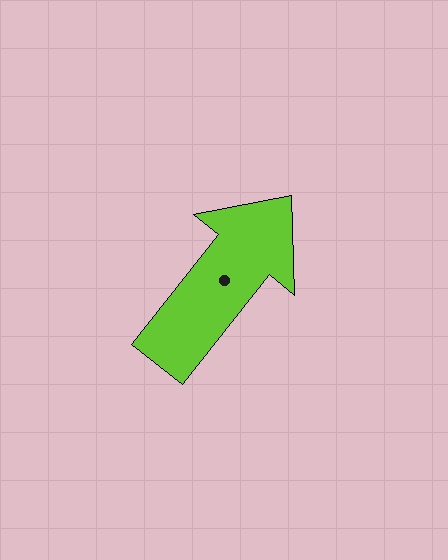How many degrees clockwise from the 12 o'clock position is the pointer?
Approximately 39 degrees.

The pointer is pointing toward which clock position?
Roughly 1 o'clock.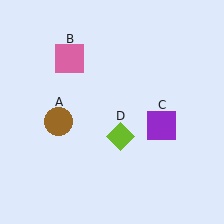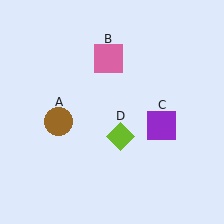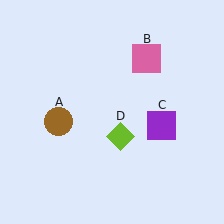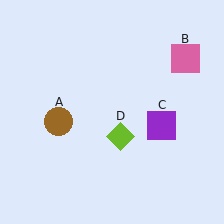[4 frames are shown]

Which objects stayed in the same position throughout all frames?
Brown circle (object A) and purple square (object C) and lime diamond (object D) remained stationary.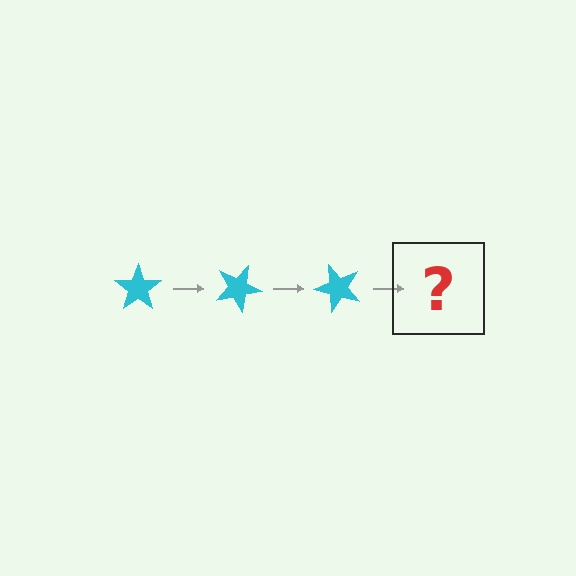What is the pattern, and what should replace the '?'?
The pattern is that the star rotates 25 degrees each step. The '?' should be a cyan star rotated 75 degrees.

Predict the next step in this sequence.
The next step is a cyan star rotated 75 degrees.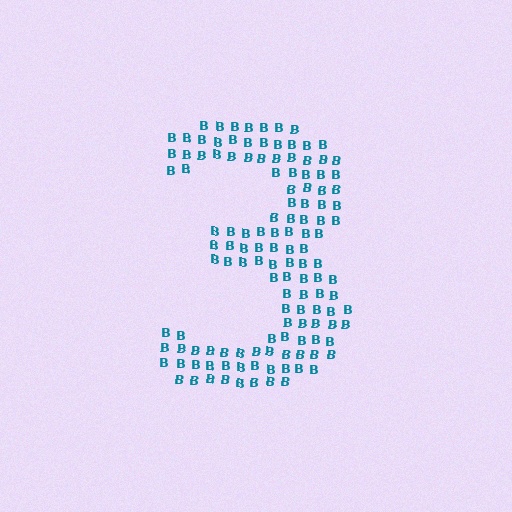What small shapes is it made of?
It is made of small letter B's.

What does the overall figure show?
The overall figure shows the digit 3.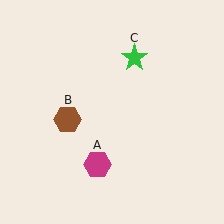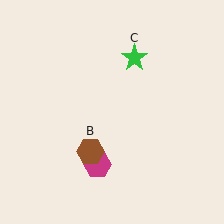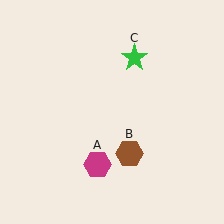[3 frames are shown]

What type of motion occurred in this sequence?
The brown hexagon (object B) rotated counterclockwise around the center of the scene.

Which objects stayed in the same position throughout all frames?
Magenta hexagon (object A) and green star (object C) remained stationary.